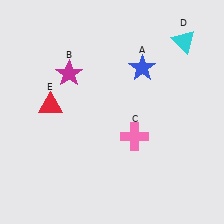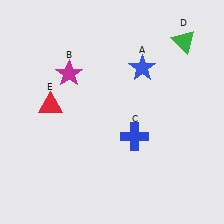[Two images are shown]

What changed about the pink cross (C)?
In Image 1, C is pink. In Image 2, it changed to blue.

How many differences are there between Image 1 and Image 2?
There are 2 differences between the two images.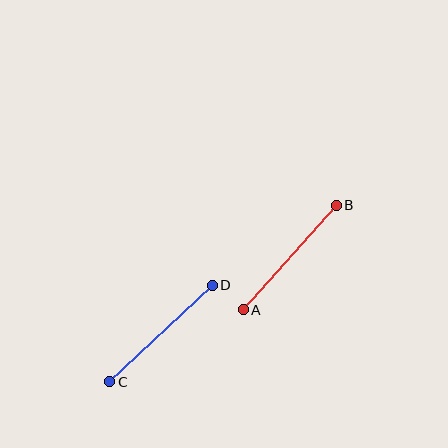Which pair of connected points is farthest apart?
Points C and D are farthest apart.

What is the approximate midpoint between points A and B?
The midpoint is at approximately (290, 258) pixels.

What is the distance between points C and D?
The distance is approximately 140 pixels.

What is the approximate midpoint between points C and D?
The midpoint is at approximately (161, 334) pixels.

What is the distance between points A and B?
The distance is approximately 140 pixels.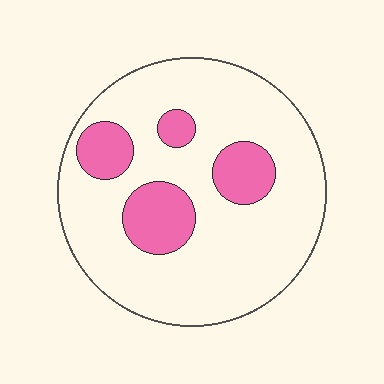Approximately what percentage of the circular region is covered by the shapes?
Approximately 20%.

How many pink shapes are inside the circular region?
4.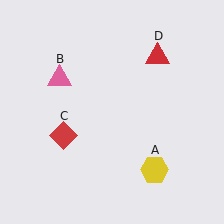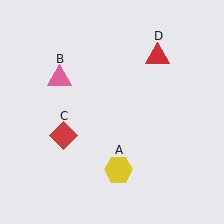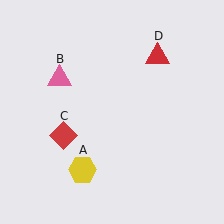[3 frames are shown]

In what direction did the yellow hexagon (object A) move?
The yellow hexagon (object A) moved left.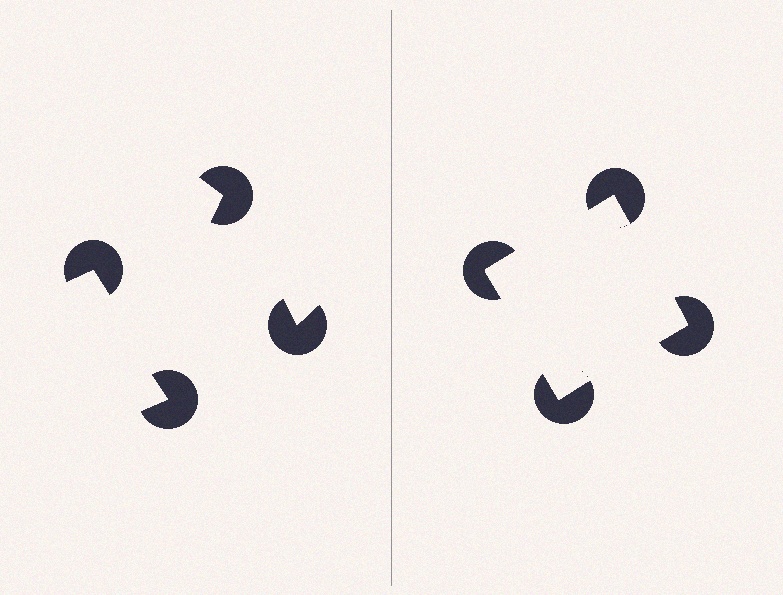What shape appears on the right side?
An illusory square.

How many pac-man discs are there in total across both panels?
8 — 4 on each side.